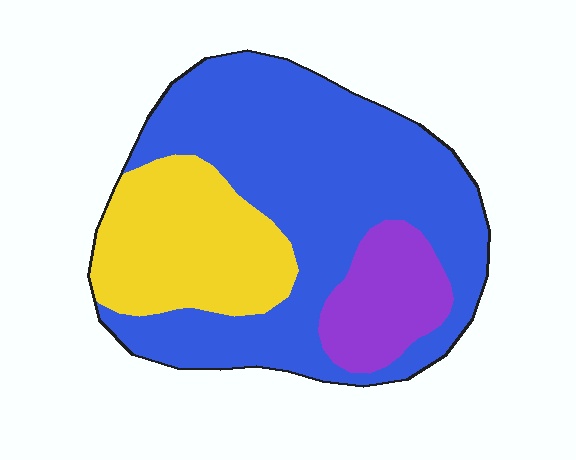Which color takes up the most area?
Blue, at roughly 60%.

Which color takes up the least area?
Purple, at roughly 15%.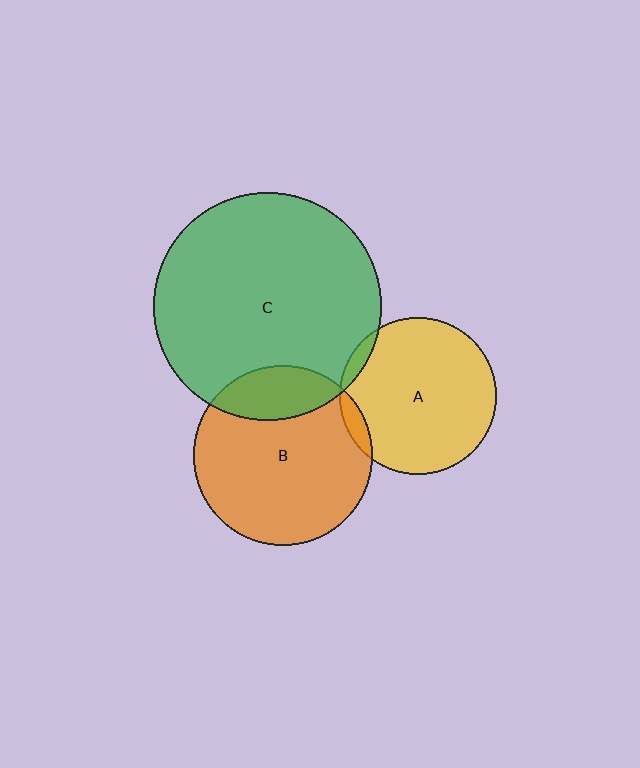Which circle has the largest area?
Circle C (green).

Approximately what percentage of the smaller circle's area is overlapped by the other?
Approximately 20%.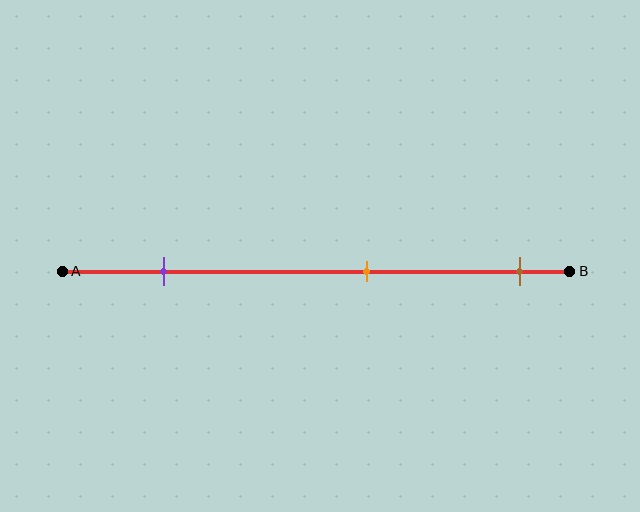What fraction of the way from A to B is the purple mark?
The purple mark is approximately 20% (0.2) of the way from A to B.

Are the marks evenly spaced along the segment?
Yes, the marks are approximately evenly spaced.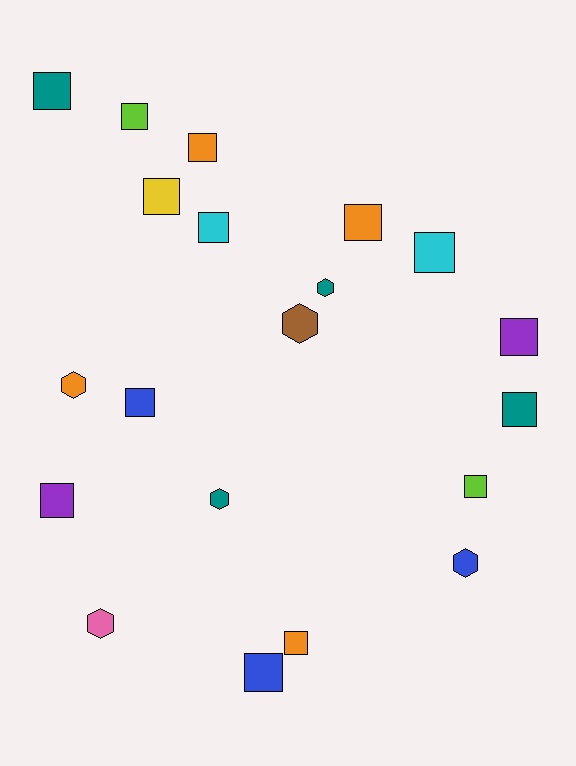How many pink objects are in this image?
There is 1 pink object.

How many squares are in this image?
There are 14 squares.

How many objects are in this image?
There are 20 objects.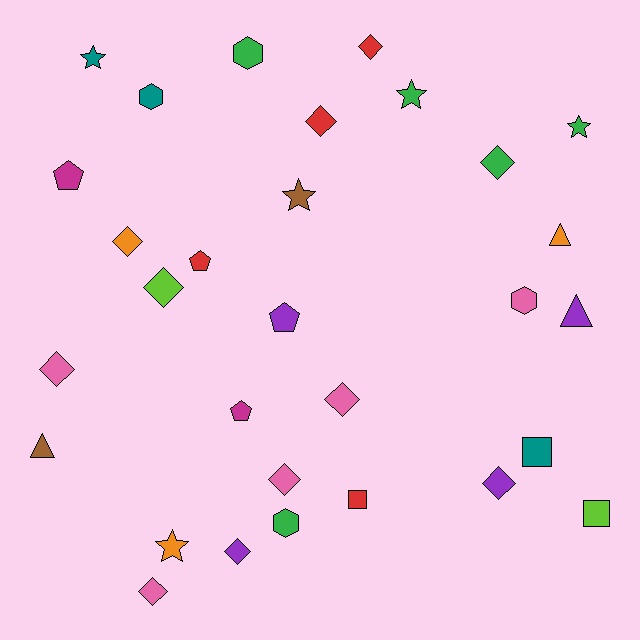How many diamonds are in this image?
There are 11 diamonds.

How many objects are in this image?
There are 30 objects.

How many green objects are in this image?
There are 5 green objects.